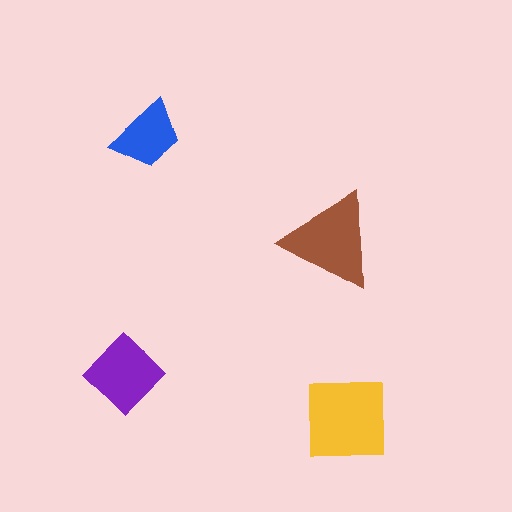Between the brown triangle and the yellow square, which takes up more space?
The yellow square.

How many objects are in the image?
There are 4 objects in the image.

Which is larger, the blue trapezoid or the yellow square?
The yellow square.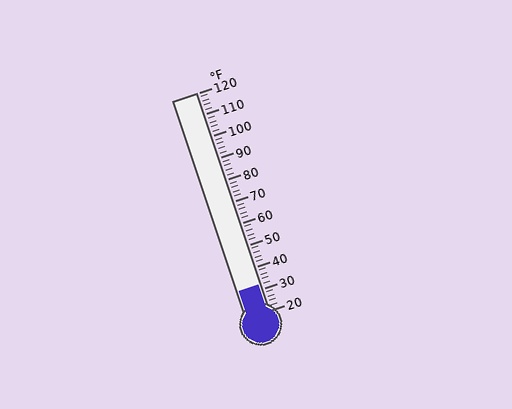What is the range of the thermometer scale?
The thermometer scale ranges from 20°F to 120°F.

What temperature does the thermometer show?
The thermometer shows approximately 32°F.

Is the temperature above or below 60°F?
The temperature is below 60°F.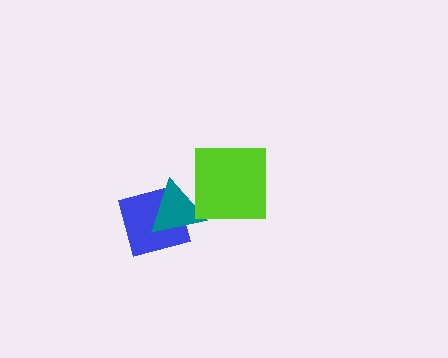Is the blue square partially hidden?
Yes, it is partially covered by another shape.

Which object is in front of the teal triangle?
The lime square is in front of the teal triangle.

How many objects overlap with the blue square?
1 object overlaps with the blue square.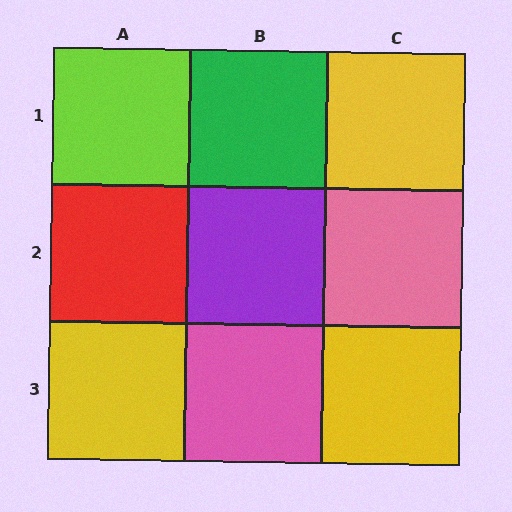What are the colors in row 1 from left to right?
Lime, green, yellow.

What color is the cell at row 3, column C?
Yellow.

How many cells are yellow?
3 cells are yellow.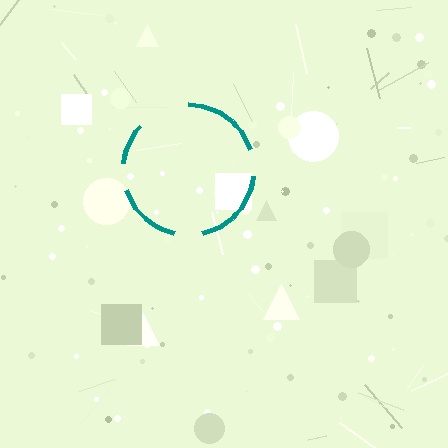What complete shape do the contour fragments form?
The contour fragments form a circle.